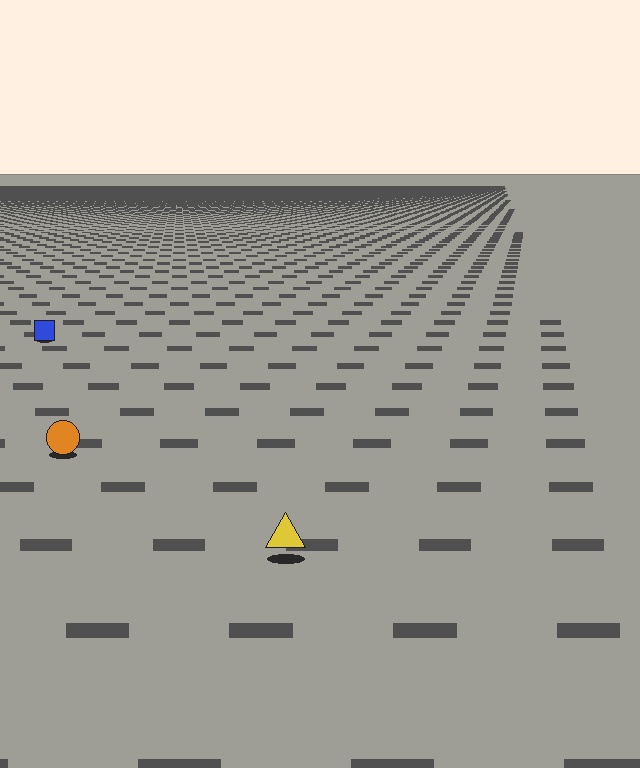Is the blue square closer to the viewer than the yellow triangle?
No. The yellow triangle is closer — you can tell from the texture gradient: the ground texture is coarser near it.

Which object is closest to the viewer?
The yellow triangle is closest. The texture marks near it are larger and more spread out.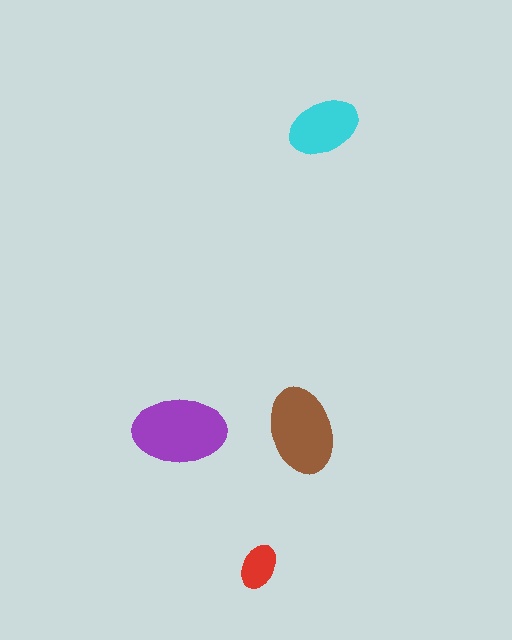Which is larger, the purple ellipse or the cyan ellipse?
The purple one.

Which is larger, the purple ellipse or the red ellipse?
The purple one.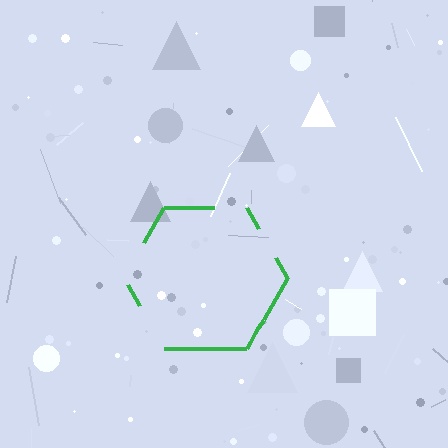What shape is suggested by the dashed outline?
The dashed outline suggests a hexagon.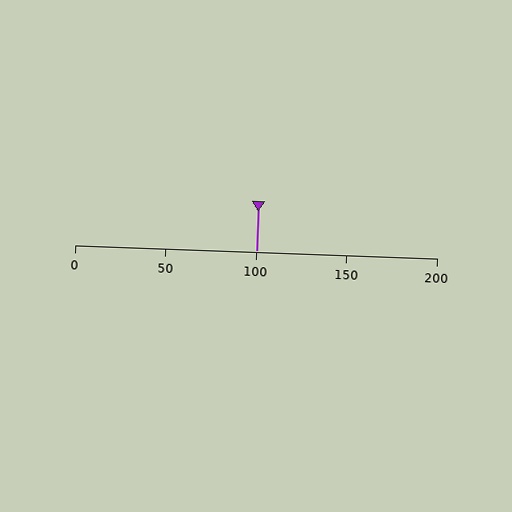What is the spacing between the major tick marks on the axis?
The major ticks are spaced 50 apart.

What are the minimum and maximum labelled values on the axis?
The axis runs from 0 to 200.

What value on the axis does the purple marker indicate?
The marker indicates approximately 100.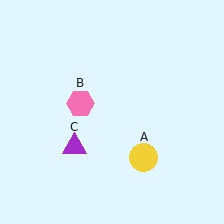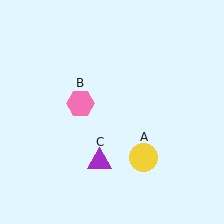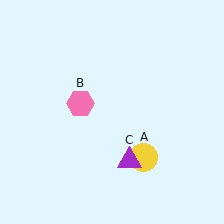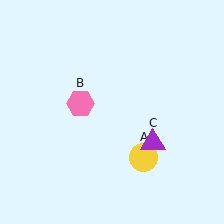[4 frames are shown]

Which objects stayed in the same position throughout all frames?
Yellow circle (object A) and pink hexagon (object B) remained stationary.